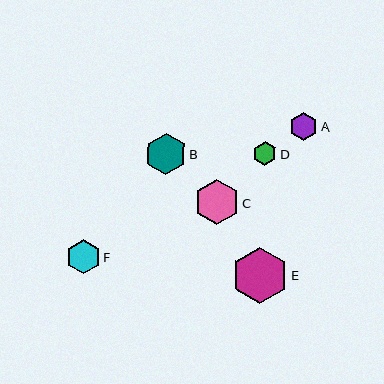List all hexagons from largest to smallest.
From largest to smallest: E, C, B, F, A, D.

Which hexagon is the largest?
Hexagon E is the largest with a size of approximately 56 pixels.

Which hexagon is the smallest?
Hexagon D is the smallest with a size of approximately 24 pixels.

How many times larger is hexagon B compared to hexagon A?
Hexagon B is approximately 1.5 times the size of hexagon A.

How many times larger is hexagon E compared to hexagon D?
Hexagon E is approximately 2.4 times the size of hexagon D.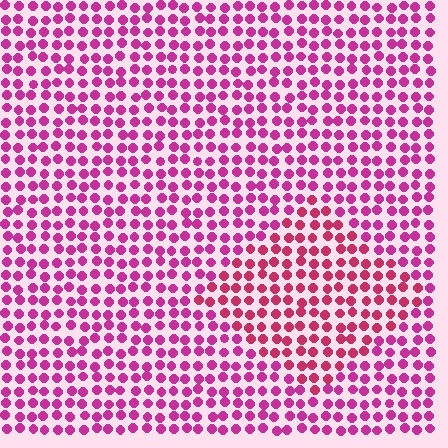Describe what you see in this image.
The image is filled with small magenta elements in a uniform arrangement. A diamond-shaped region is visible where the elements are tinted to a slightly different hue, forming a subtle color boundary.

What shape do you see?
I see a diamond.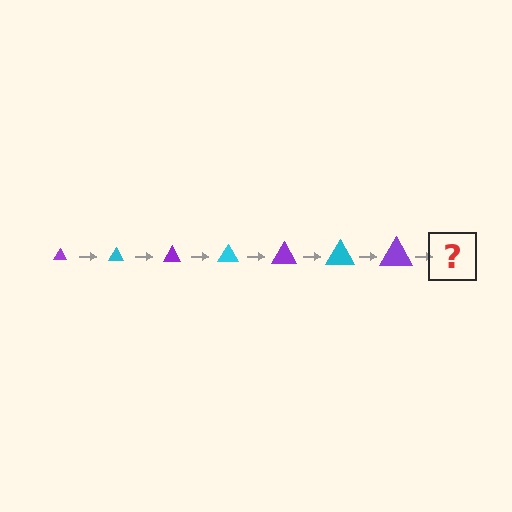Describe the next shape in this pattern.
It should be a cyan triangle, larger than the previous one.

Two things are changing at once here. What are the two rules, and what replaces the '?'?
The two rules are that the triangle grows larger each step and the color cycles through purple and cyan. The '?' should be a cyan triangle, larger than the previous one.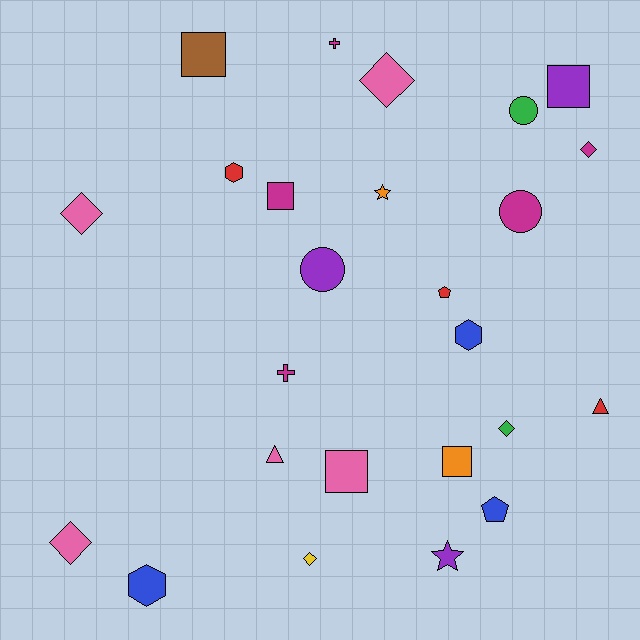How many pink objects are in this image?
There are 5 pink objects.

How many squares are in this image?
There are 5 squares.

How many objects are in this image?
There are 25 objects.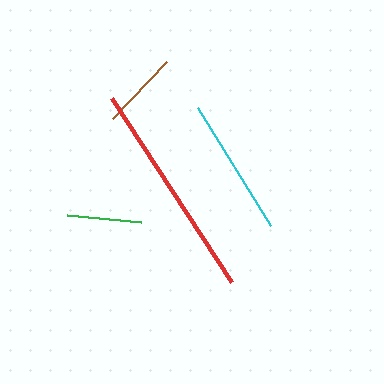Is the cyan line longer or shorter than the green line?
The cyan line is longer than the green line.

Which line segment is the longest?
The red line is the longest at approximately 219 pixels.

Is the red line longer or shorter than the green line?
The red line is longer than the green line.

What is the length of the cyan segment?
The cyan segment is approximately 139 pixels long.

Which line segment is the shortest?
The green line is the shortest at approximately 75 pixels.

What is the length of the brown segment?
The brown segment is approximately 79 pixels long.